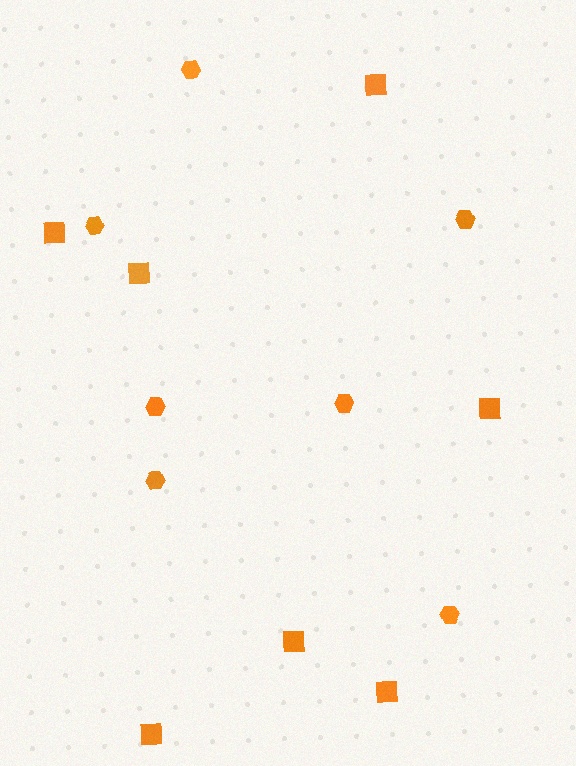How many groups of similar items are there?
There are 2 groups: one group of hexagons (7) and one group of squares (7).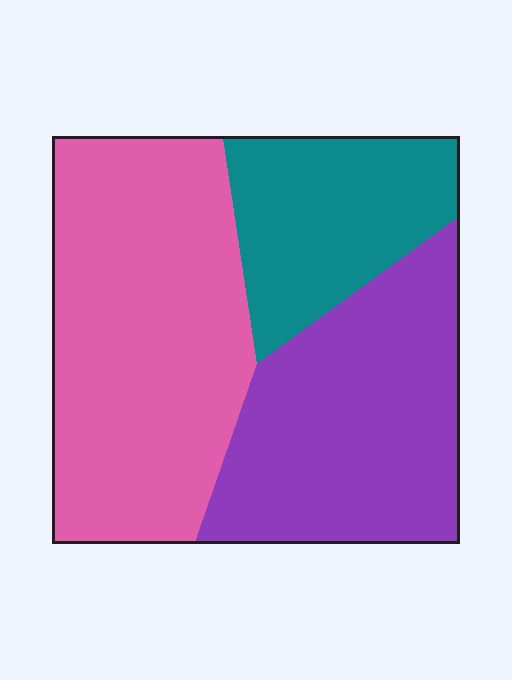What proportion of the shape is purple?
Purple takes up about one third (1/3) of the shape.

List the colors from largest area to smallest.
From largest to smallest: pink, purple, teal.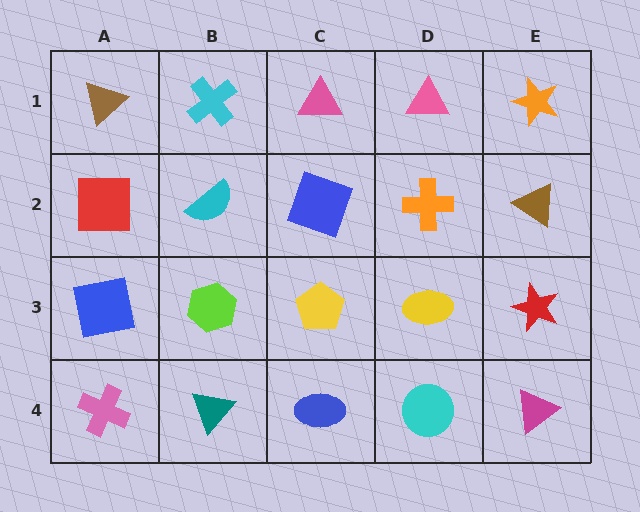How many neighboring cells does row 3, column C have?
4.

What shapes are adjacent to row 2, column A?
A brown triangle (row 1, column A), a blue square (row 3, column A), a cyan semicircle (row 2, column B).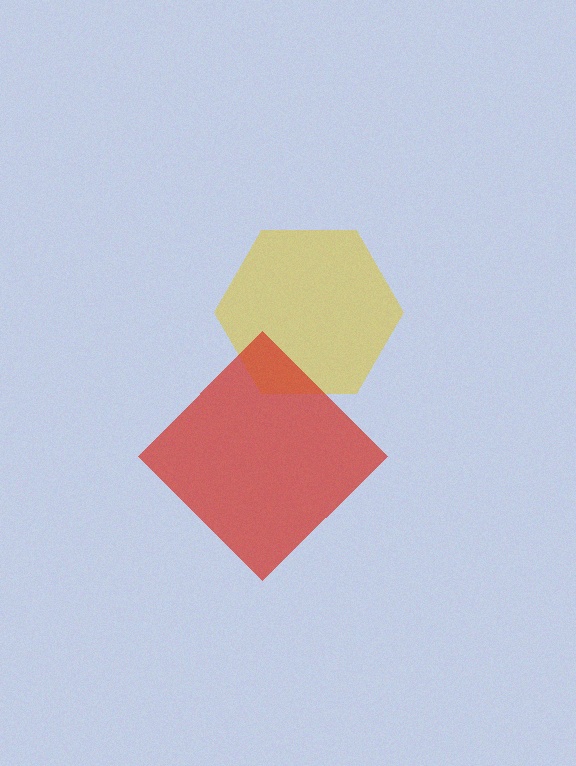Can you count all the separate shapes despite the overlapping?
Yes, there are 2 separate shapes.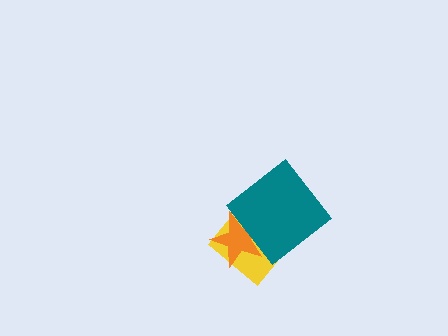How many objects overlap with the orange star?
2 objects overlap with the orange star.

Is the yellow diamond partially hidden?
Yes, it is partially covered by another shape.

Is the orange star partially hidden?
Yes, it is partially covered by another shape.